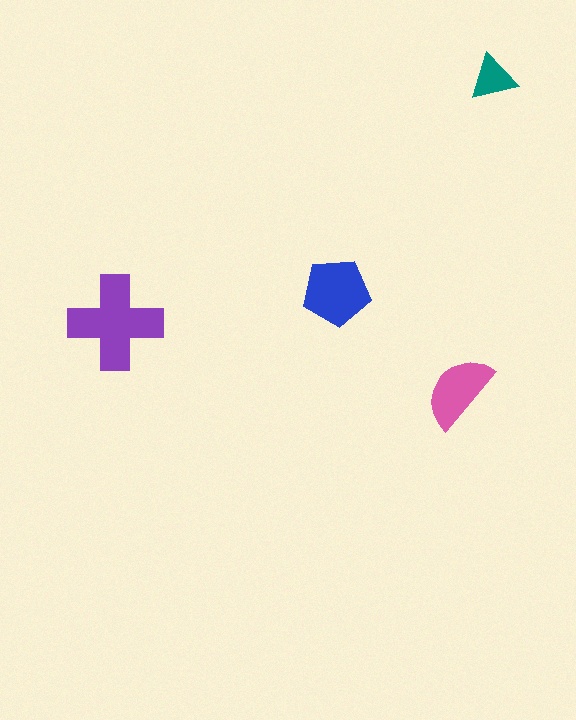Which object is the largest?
The purple cross.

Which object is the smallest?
The teal triangle.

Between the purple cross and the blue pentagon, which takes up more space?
The purple cross.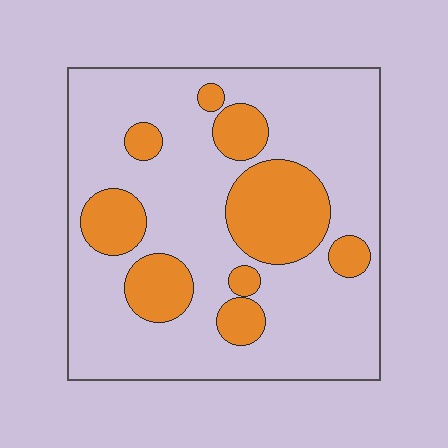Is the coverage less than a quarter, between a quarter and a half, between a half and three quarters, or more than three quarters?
Between a quarter and a half.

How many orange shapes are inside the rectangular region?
9.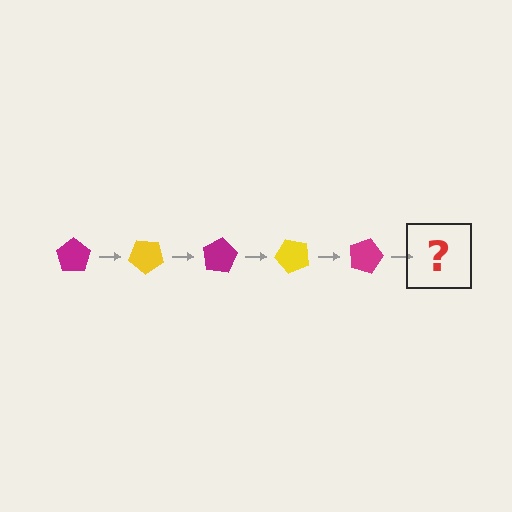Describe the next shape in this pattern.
It should be a yellow pentagon, rotated 200 degrees from the start.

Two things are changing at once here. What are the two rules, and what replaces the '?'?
The two rules are that it rotates 40 degrees each step and the color cycles through magenta and yellow. The '?' should be a yellow pentagon, rotated 200 degrees from the start.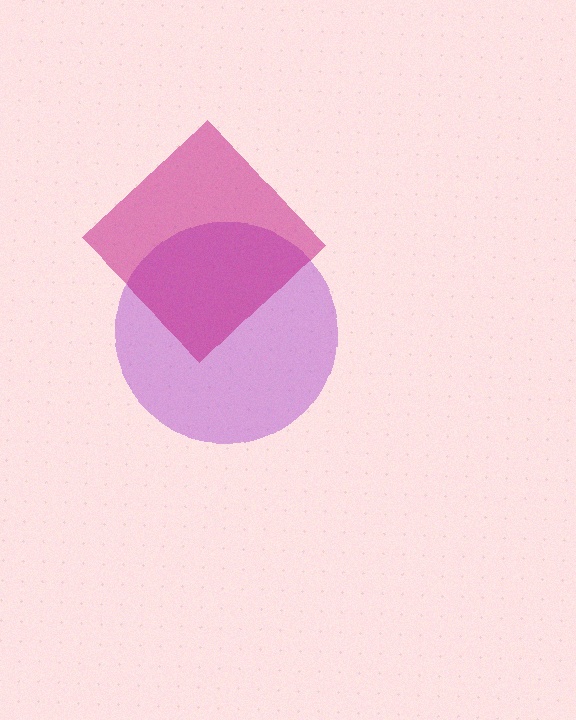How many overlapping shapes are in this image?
There are 2 overlapping shapes in the image.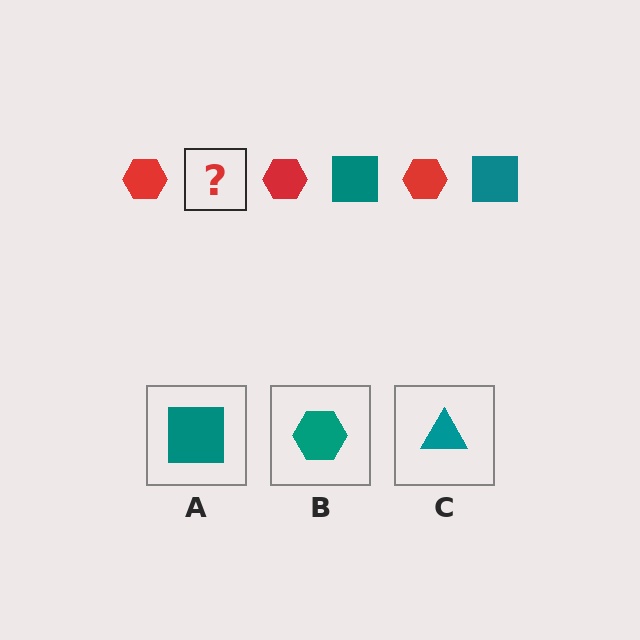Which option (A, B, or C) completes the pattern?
A.